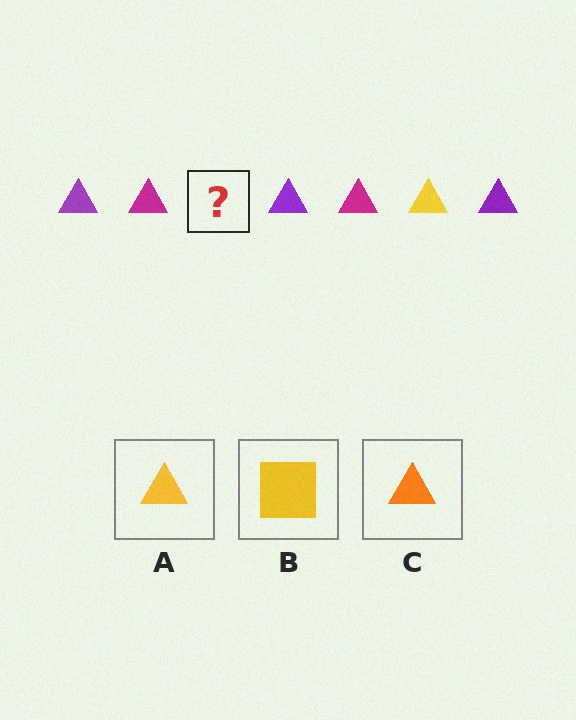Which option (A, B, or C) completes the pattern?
A.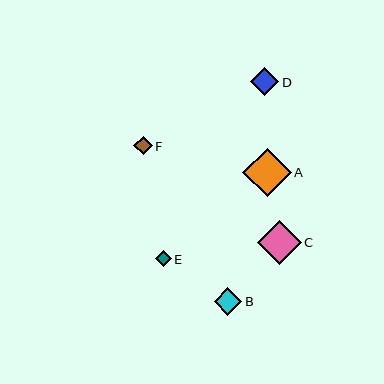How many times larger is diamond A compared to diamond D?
Diamond A is approximately 1.7 times the size of diamond D.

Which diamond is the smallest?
Diamond E is the smallest with a size of approximately 16 pixels.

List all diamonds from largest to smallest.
From largest to smallest: A, C, D, B, F, E.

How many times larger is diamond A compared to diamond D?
Diamond A is approximately 1.7 times the size of diamond D.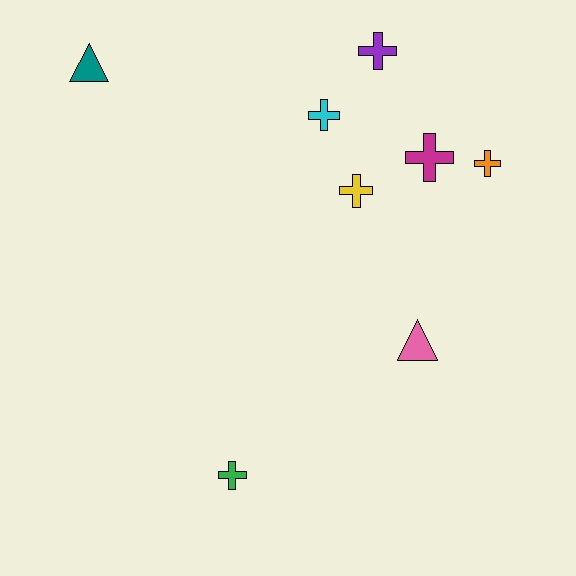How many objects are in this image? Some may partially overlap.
There are 8 objects.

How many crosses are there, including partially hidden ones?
There are 6 crosses.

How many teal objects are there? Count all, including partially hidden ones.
There is 1 teal object.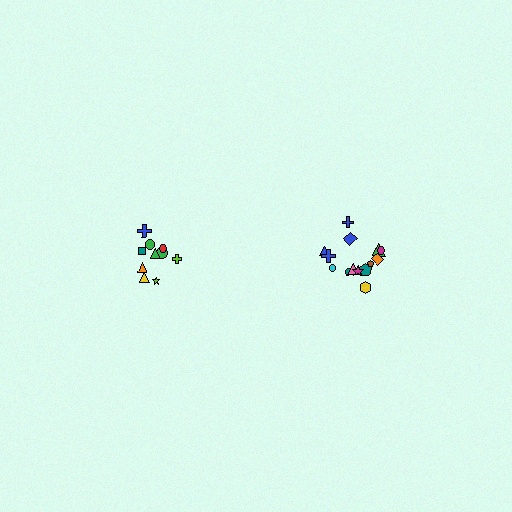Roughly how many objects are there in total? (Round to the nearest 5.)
Roughly 25 objects in total.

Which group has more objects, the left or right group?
The right group.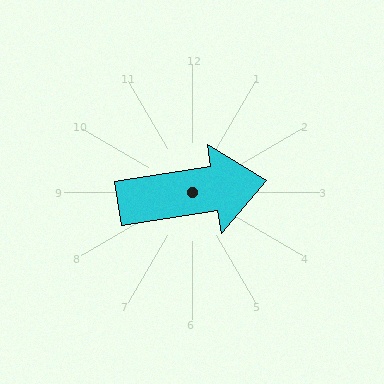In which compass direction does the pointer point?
East.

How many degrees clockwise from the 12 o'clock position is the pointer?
Approximately 81 degrees.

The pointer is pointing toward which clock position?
Roughly 3 o'clock.